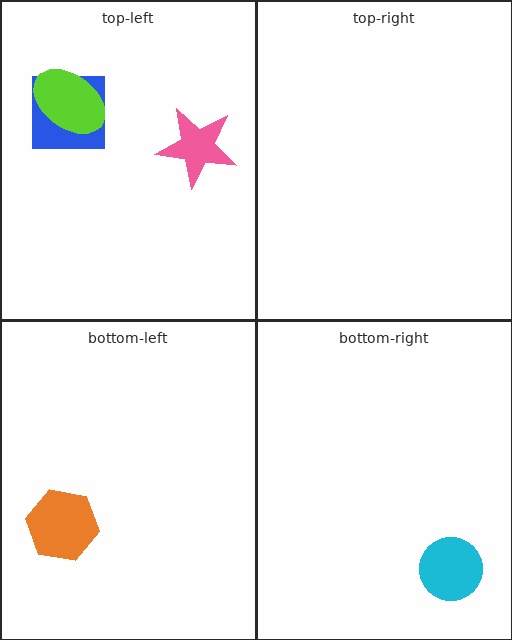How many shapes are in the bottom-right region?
1.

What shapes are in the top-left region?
The blue square, the pink star, the lime ellipse.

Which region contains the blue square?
The top-left region.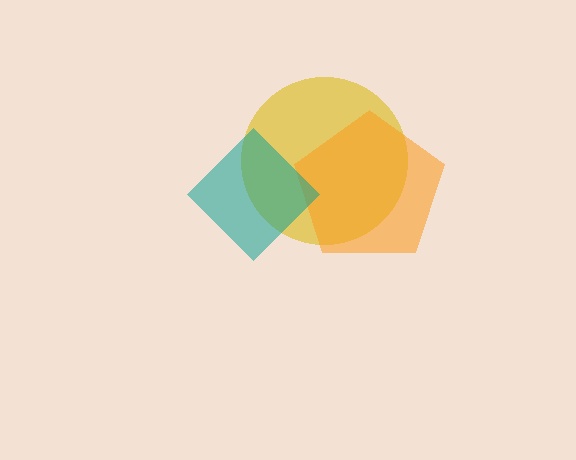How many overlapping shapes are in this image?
There are 3 overlapping shapes in the image.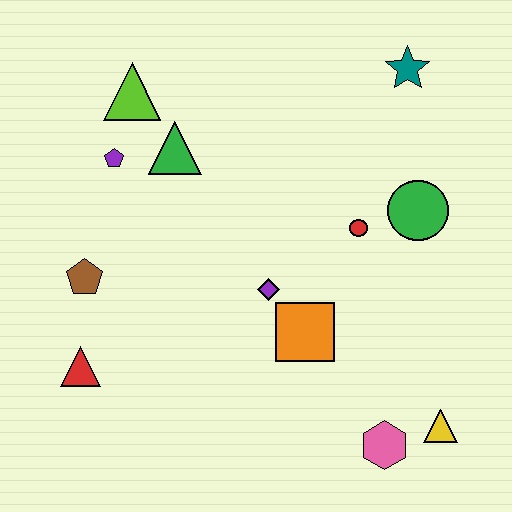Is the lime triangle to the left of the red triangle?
No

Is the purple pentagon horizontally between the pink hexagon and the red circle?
No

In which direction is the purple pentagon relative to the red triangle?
The purple pentagon is above the red triangle.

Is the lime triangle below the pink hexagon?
No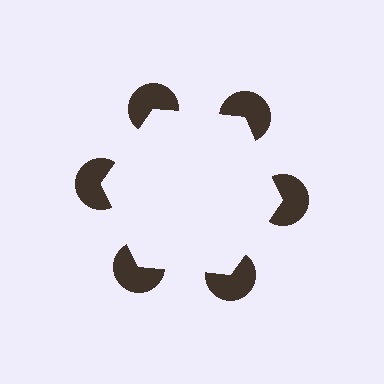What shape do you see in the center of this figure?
An illusory hexagon — its edges are inferred from the aligned wedge cuts in the pac-man discs, not physically drawn.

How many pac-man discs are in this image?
There are 6 — one at each vertex of the illusory hexagon.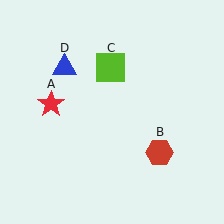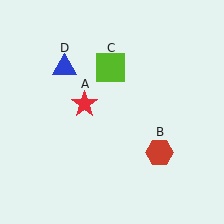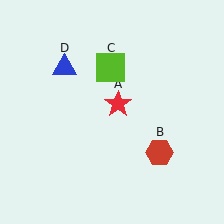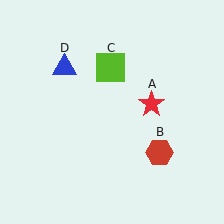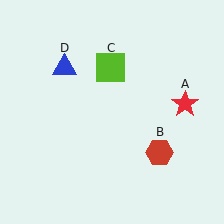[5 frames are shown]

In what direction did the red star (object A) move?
The red star (object A) moved right.